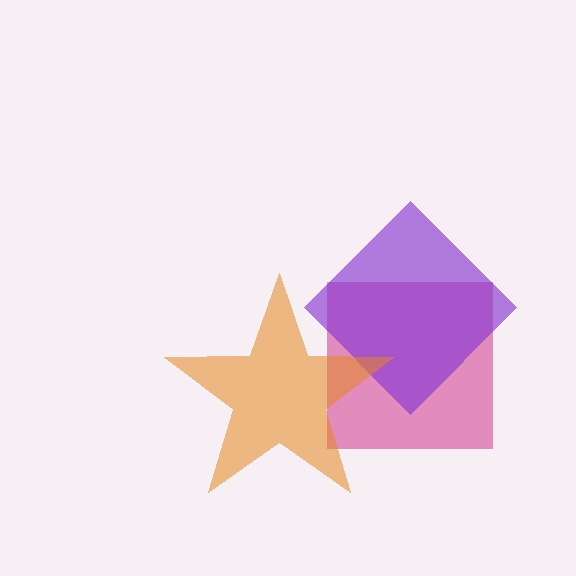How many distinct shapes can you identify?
There are 3 distinct shapes: a magenta square, a purple diamond, an orange star.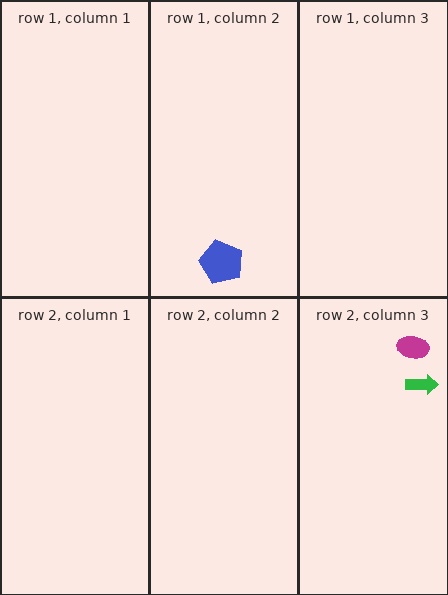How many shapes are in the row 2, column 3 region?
2.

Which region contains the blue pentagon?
The row 1, column 2 region.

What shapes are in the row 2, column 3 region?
The green arrow, the magenta ellipse.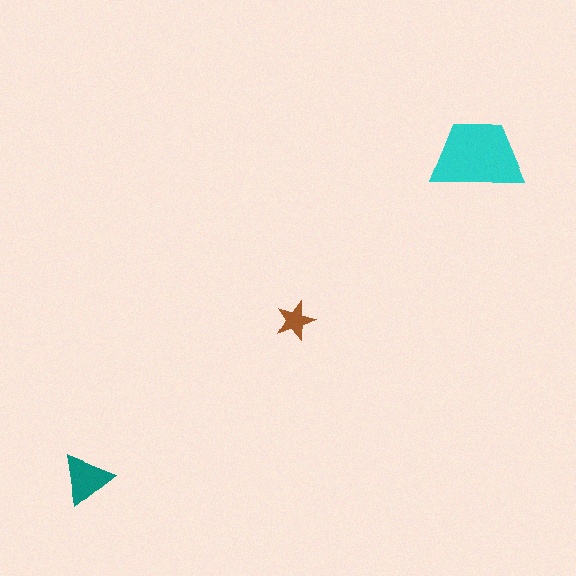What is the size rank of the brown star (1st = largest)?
3rd.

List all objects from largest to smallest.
The cyan trapezoid, the teal triangle, the brown star.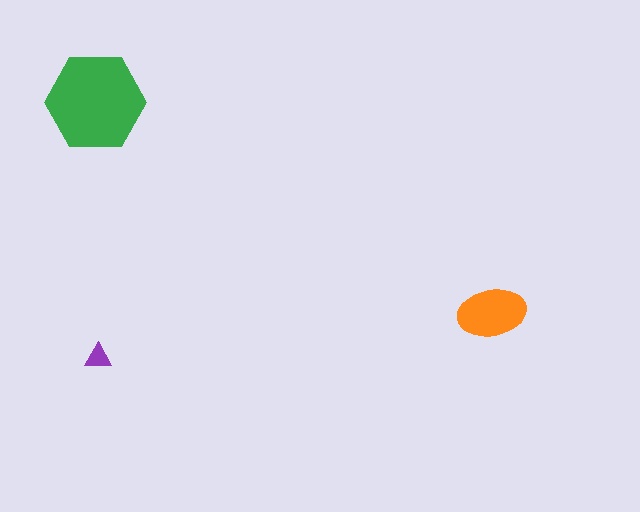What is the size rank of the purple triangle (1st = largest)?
3rd.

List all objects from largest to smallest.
The green hexagon, the orange ellipse, the purple triangle.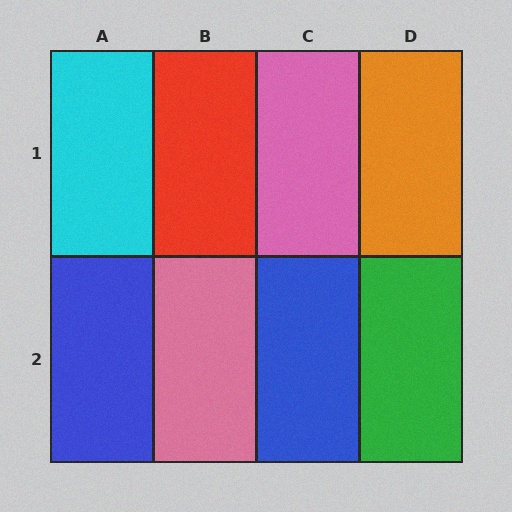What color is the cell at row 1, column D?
Orange.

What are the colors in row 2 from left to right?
Blue, pink, blue, green.